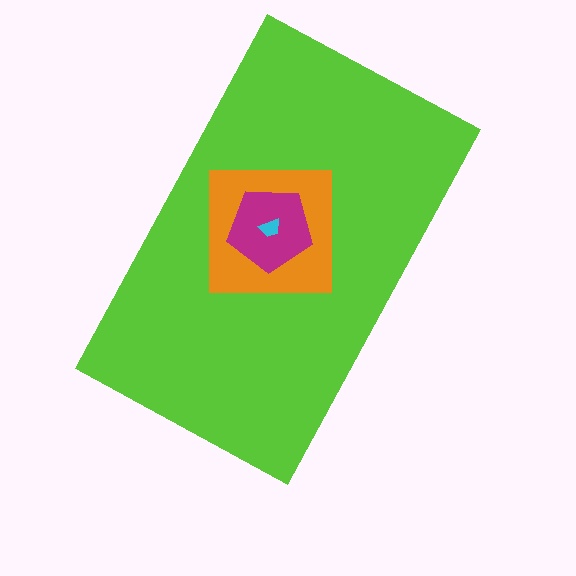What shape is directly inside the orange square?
The magenta pentagon.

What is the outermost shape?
The lime rectangle.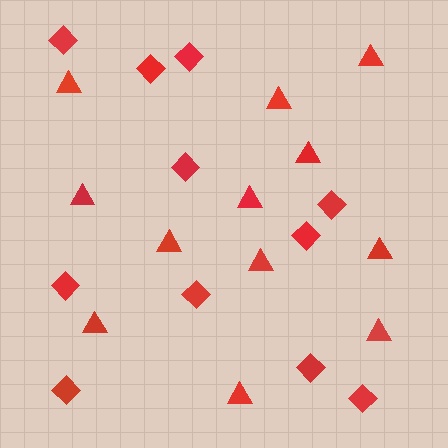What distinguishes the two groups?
There are 2 groups: one group of triangles (12) and one group of diamonds (11).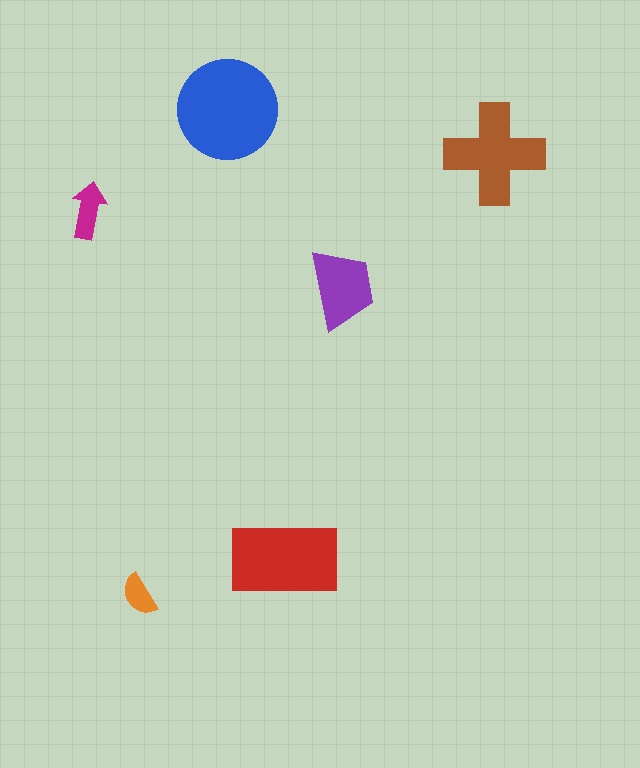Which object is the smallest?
The orange semicircle.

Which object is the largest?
The blue circle.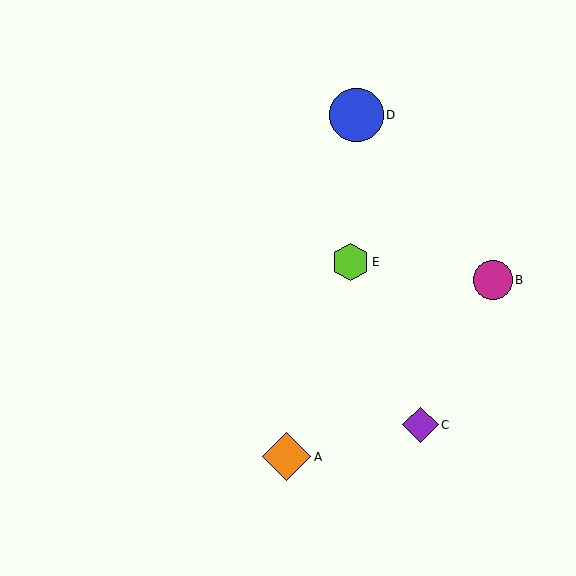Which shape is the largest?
The blue circle (labeled D) is the largest.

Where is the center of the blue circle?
The center of the blue circle is at (357, 115).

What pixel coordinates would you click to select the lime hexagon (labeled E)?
Click at (350, 262) to select the lime hexagon E.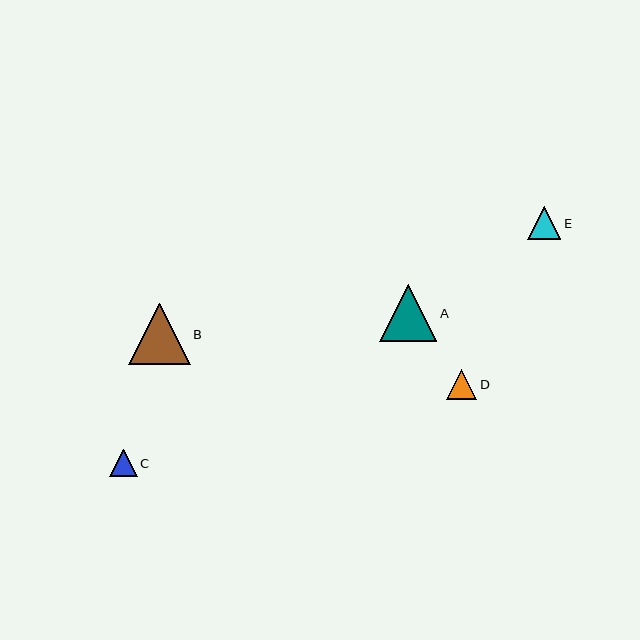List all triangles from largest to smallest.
From largest to smallest: B, A, E, D, C.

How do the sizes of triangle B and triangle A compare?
Triangle B and triangle A are approximately the same size.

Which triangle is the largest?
Triangle B is the largest with a size of approximately 62 pixels.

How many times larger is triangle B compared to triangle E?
Triangle B is approximately 1.9 times the size of triangle E.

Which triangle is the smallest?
Triangle C is the smallest with a size of approximately 27 pixels.